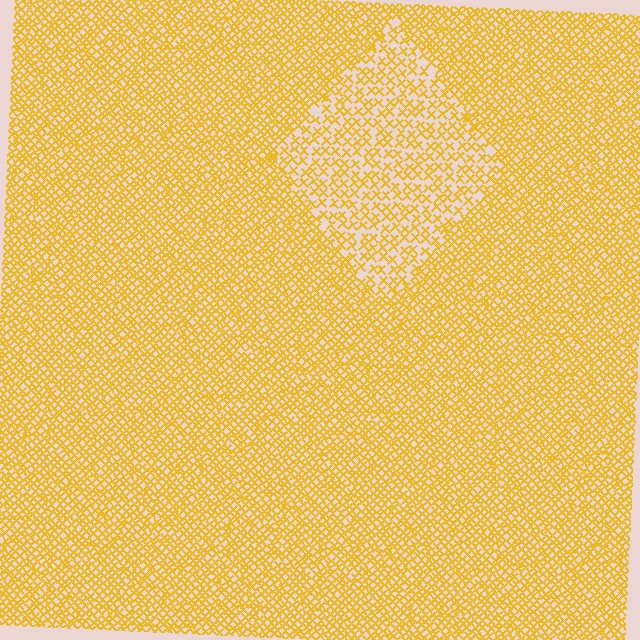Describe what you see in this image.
The image contains small yellow elements arranged at two different densities. A diamond-shaped region is visible where the elements are less densely packed than the surrounding area.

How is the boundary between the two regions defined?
The boundary is defined by a change in element density (approximately 1.8x ratio). All elements are the same color, size, and shape.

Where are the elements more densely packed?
The elements are more densely packed outside the diamond boundary.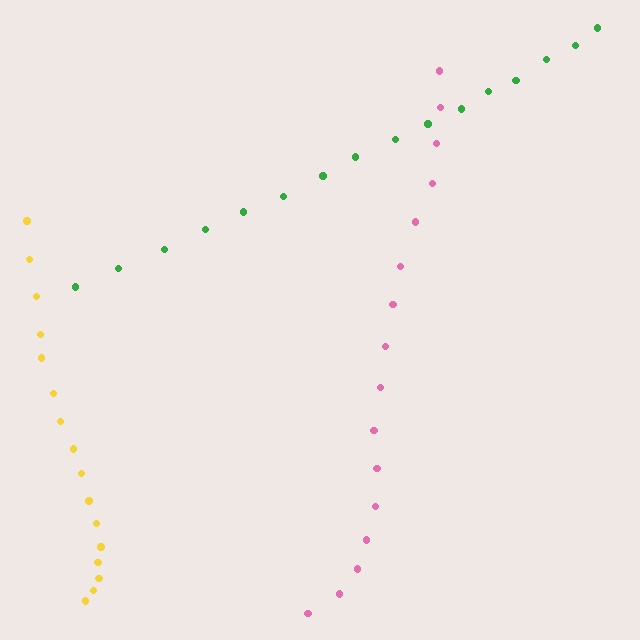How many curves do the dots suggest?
There are 3 distinct paths.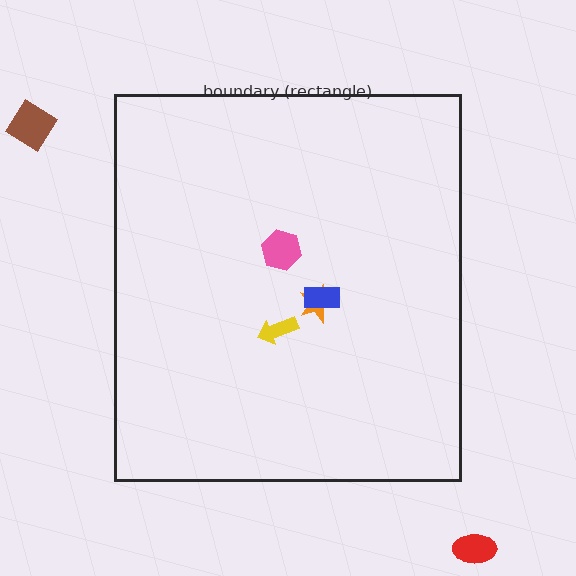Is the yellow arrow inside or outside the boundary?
Inside.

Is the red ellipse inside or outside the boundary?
Outside.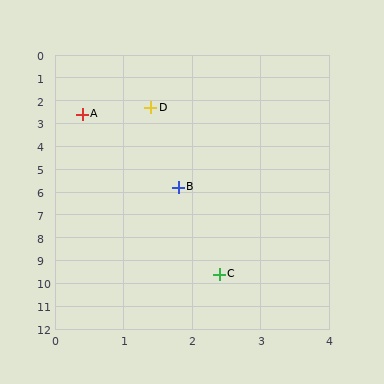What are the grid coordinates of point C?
Point C is at approximately (2.4, 9.6).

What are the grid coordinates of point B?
Point B is at approximately (1.8, 5.8).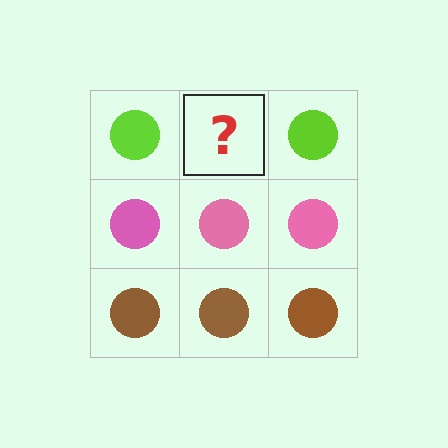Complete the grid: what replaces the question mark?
The question mark should be replaced with a lime circle.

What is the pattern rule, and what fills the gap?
The rule is that each row has a consistent color. The gap should be filled with a lime circle.